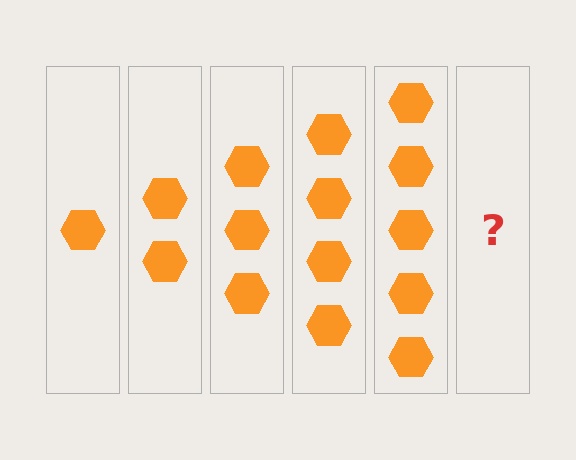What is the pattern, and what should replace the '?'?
The pattern is that each step adds one more hexagon. The '?' should be 6 hexagons.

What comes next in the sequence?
The next element should be 6 hexagons.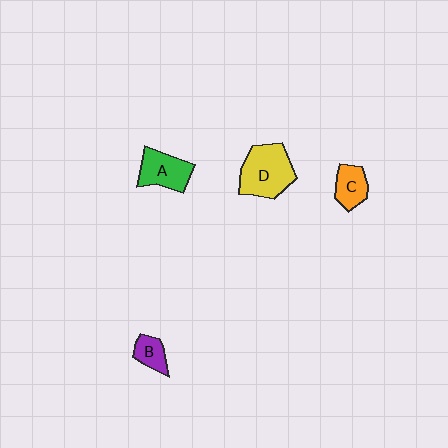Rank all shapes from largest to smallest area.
From largest to smallest: D (yellow), A (green), C (orange), B (purple).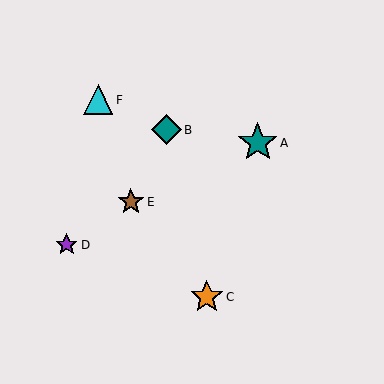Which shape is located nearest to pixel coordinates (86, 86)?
The cyan triangle (labeled F) at (98, 100) is nearest to that location.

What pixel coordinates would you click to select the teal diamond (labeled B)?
Click at (166, 130) to select the teal diamond B.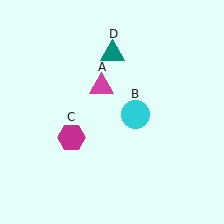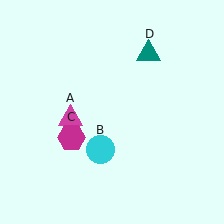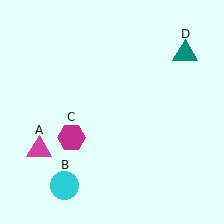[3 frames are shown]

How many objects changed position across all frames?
3 objects changed position: magenta triangle (object A), cyan circle (object B), teal triangle (object D).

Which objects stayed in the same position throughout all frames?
Magenta hexagon (object C) remained stationary.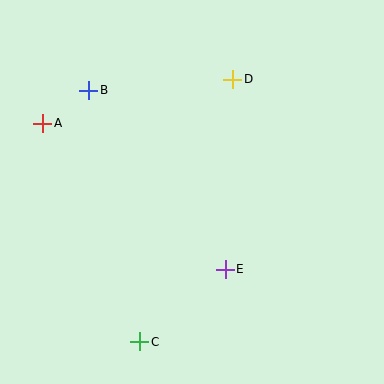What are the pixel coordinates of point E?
Point E is at (225, 269).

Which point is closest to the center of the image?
Point E at (225, 269) is closest to the center.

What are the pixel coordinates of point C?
Point C is at (140, 342).